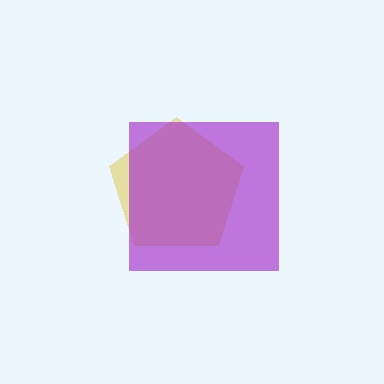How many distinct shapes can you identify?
There are 2 distinct shapes: a yellow pentagon, a purple square.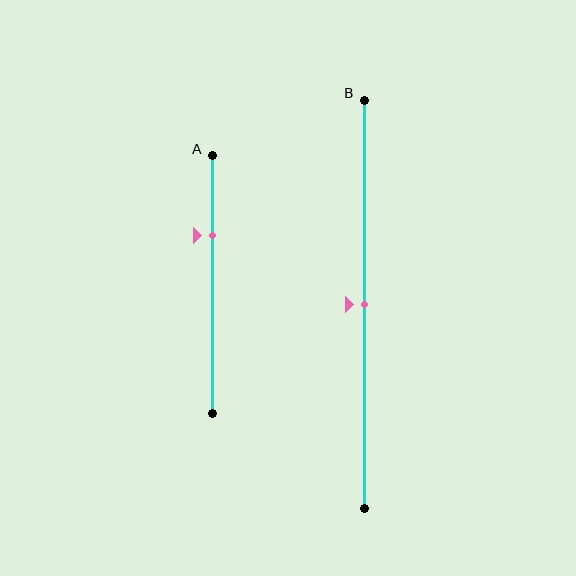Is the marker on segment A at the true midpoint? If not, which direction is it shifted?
No, the marker on segment A is shifted upward by about 19% of the segment length.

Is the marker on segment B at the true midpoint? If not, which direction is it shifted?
Yes, the marker on segment B is at the true midpoint.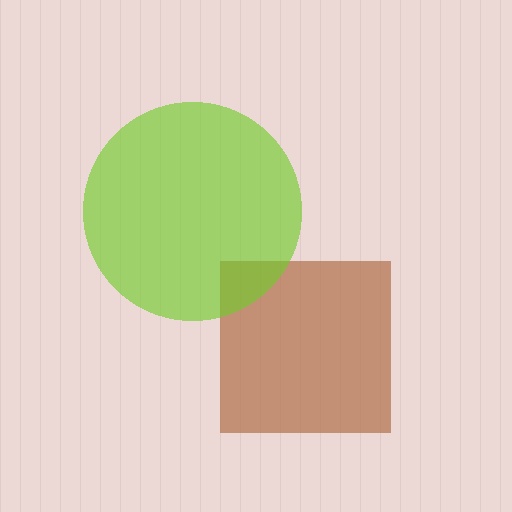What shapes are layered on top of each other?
The layered shapes are: a brown square, a lime circle.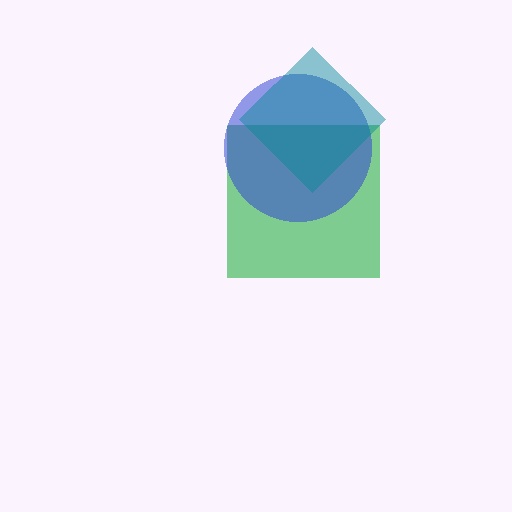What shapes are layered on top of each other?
The layered shapes are: a green square, a blue circle, a teal diamond.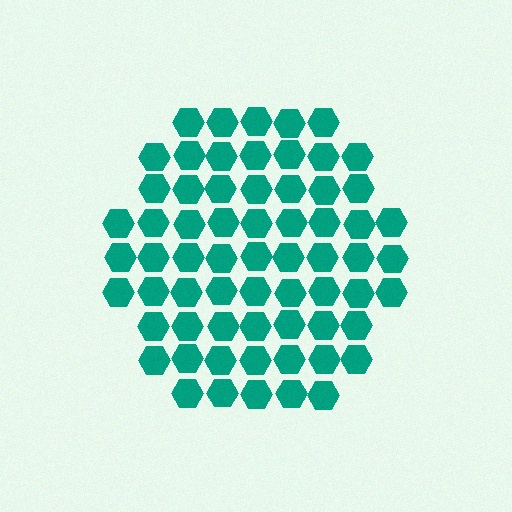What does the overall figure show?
The overall figure shows a hexagon.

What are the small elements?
The small elements are hexagons.